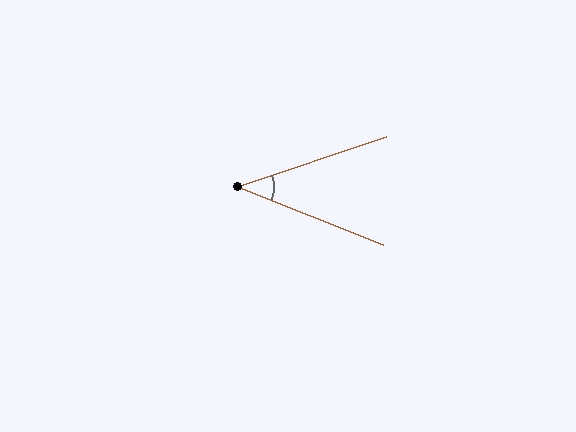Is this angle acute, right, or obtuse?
It is acute.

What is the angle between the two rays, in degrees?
Approximately 40 degrees.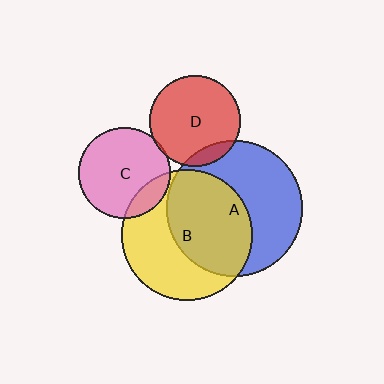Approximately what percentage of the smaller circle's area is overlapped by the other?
Approximately 15%.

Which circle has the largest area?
Circle A (blue).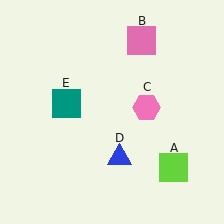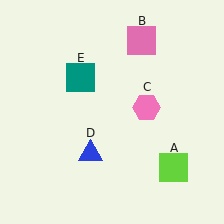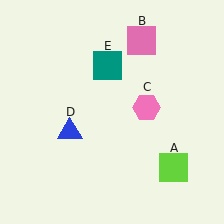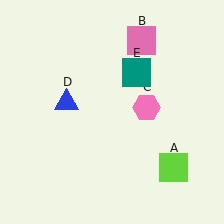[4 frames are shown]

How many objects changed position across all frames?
2 objects changed position: blue triangle (object D), teal square (object E).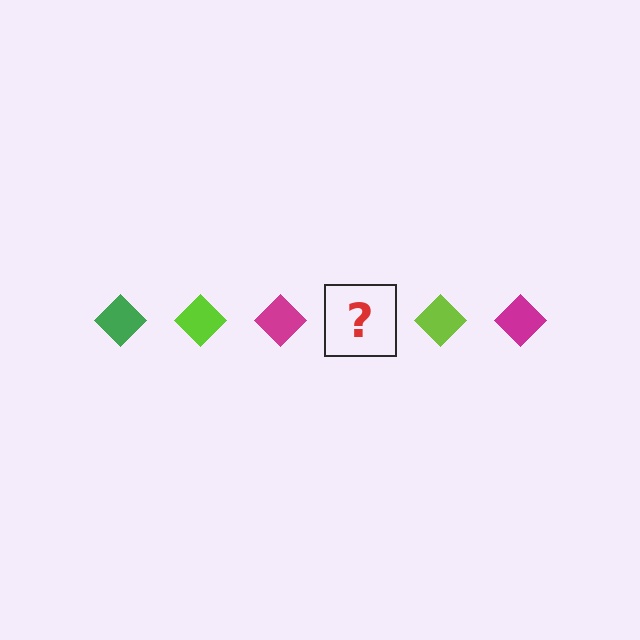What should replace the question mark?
The question mark should be replaced with a green diamond.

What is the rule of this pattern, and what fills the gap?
The rule is that the pattern cycles through green, lime, magenta diamonds. The gap should be filled with a green diamond.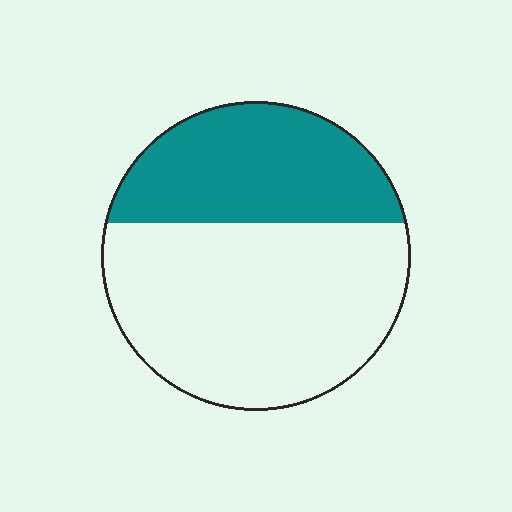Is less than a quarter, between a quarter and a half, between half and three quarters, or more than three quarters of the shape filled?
Between a quarter and a half.